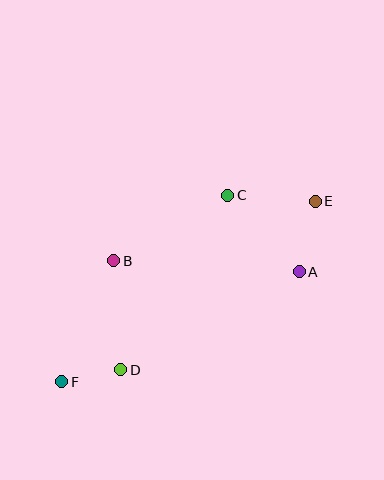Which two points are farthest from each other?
Points E and F are farthest from each other.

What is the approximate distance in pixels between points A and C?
The distance between A and C is approximately 105 pixels.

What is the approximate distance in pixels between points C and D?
The distance between C and D is approximately 204 pixels.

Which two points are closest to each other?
Points D and F are closest to each other.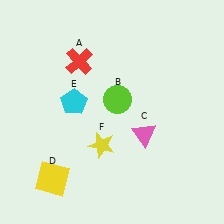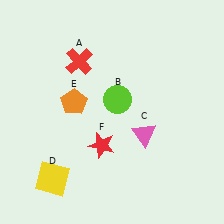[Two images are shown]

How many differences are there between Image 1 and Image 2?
There are 2 differences between the two images.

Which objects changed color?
E changed from cyan to orange. F changed from yellow to red.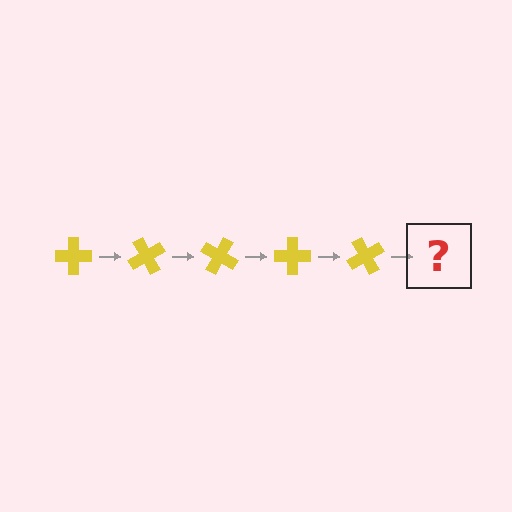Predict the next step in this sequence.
The next step is a yellow cross rotated 300 degrees.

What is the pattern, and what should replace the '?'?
The pattern is that the cross rotates 60 degrees each step. The '?' should be a yellow cross rotated 300 degrees.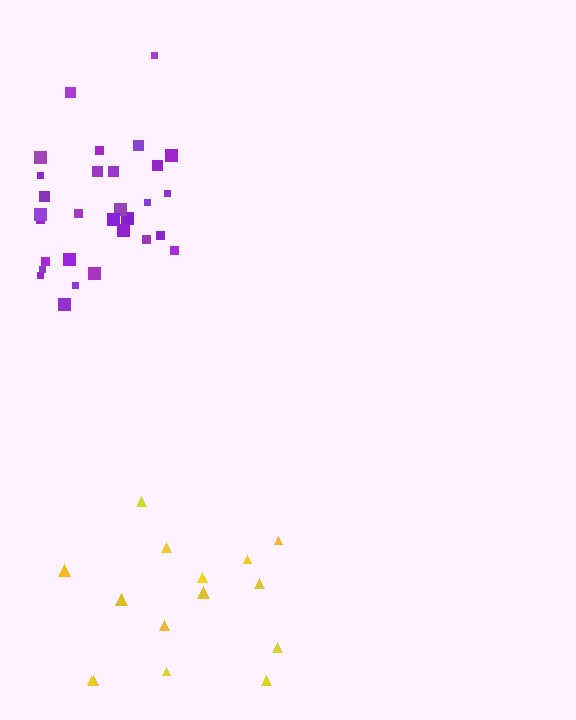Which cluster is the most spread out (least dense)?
Yellow.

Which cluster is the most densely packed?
Purple.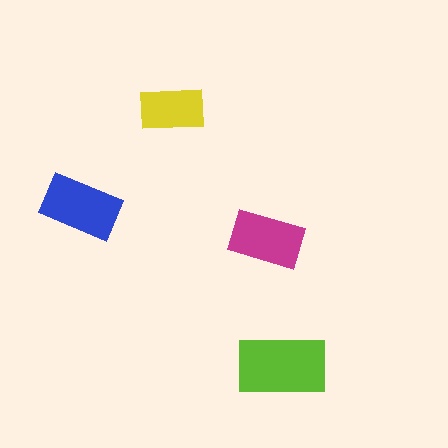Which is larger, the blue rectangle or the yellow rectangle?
The blue one.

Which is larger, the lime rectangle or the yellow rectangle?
The lime one.